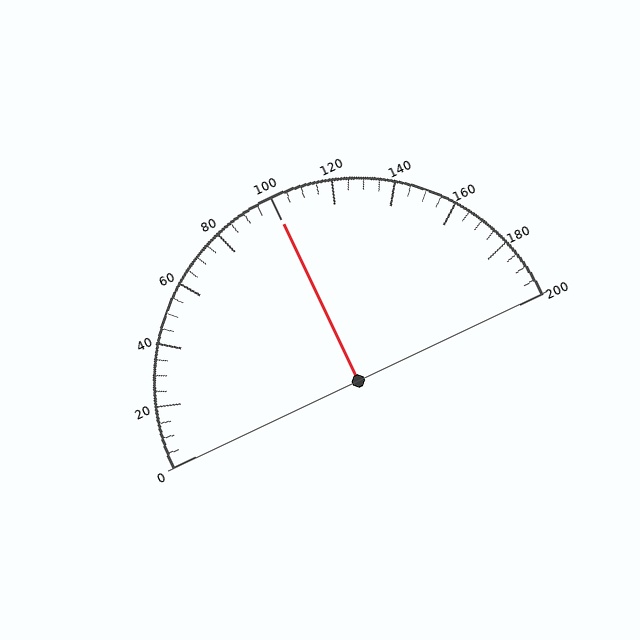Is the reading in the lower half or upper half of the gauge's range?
The reading is in the upper half of the range (0 to 200).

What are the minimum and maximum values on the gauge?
The gauge ranges from 0 to 200.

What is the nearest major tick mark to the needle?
The nearest major tick mark is 100.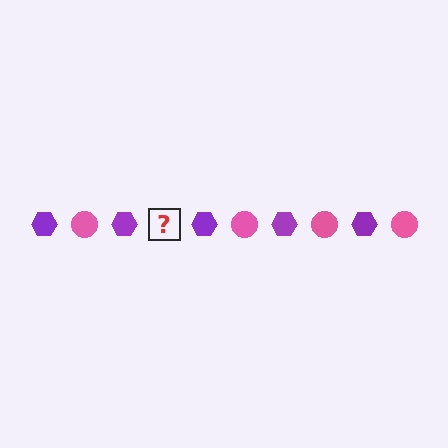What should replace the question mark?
The question mark should be replaced with a pink circle.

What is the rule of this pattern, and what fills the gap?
The rule is that the pattern alternates between purple hexagon and pink circle. The gap should be filled with a pink circle.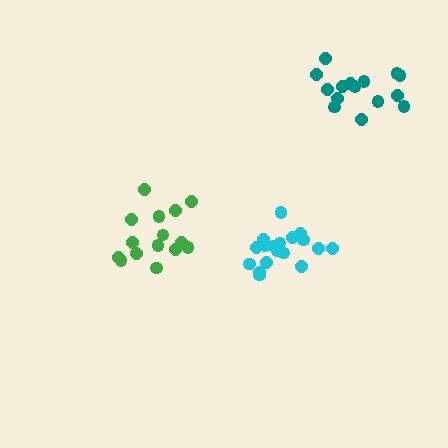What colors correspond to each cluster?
The clusters are colored: green, cyan, teal.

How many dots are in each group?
Group 1: 15 dots, Group 2: 18 dots, Group 3: 15 dots (48 total).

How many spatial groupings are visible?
There are 3 spatial groupings.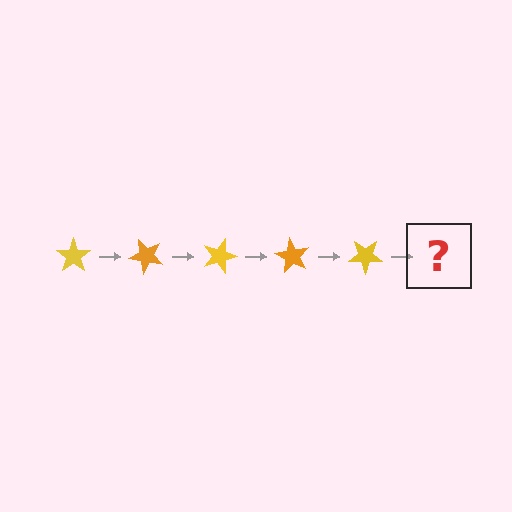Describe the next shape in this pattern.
It should be an orange star, rotated 225 degrees from the start.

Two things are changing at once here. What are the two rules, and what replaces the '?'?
The two rules are that it rotates 45 degrees each step and the color cycles through yellow and orange. The '?' should be an orange star, rotated 225 degrees from the start.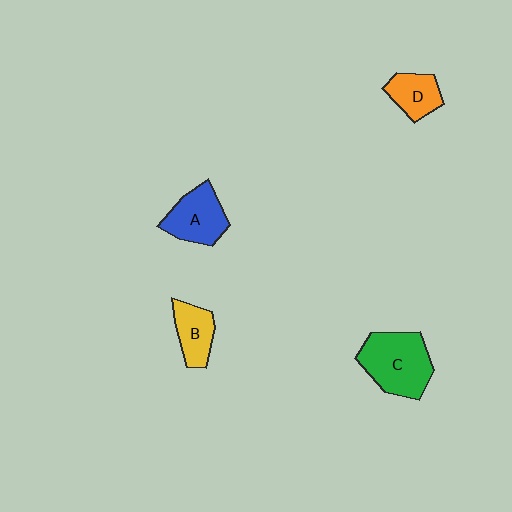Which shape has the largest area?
Shape C (green).